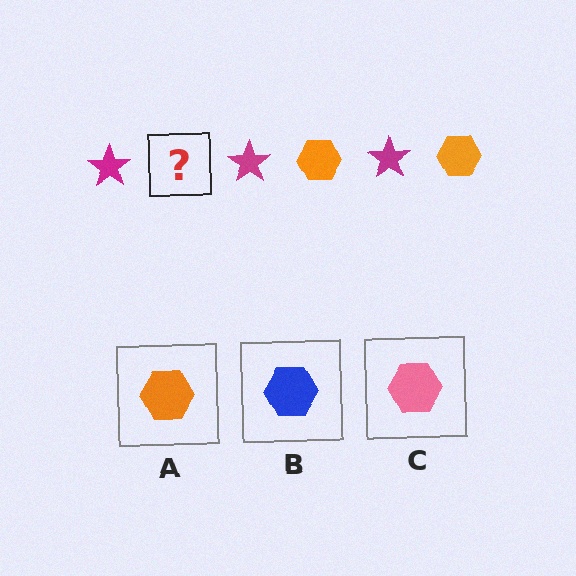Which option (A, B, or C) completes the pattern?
A.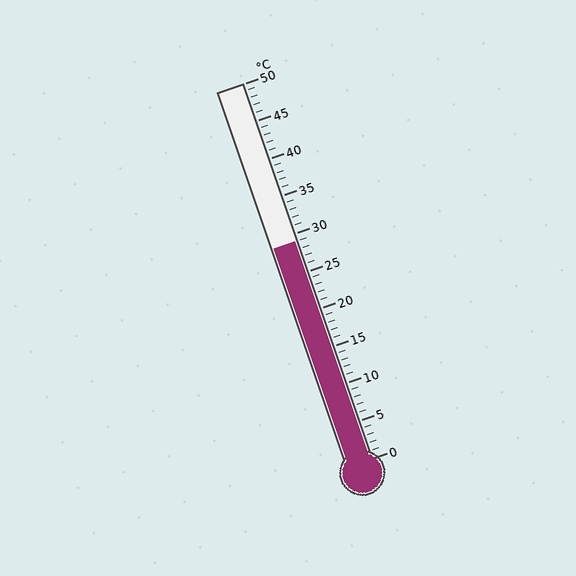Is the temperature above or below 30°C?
The temperature is below 30°C.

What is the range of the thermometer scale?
The thermometer scale ranges from 0°C to 50°C.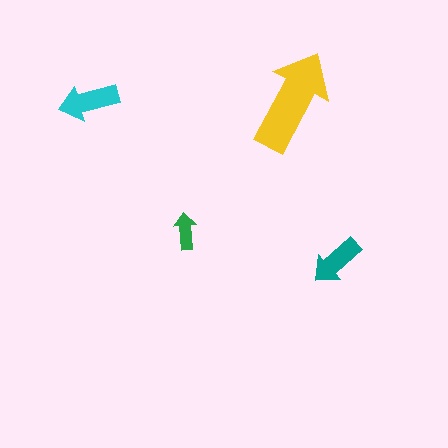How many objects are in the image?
There are 4 objects in the image.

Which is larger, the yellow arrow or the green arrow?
The yellow one.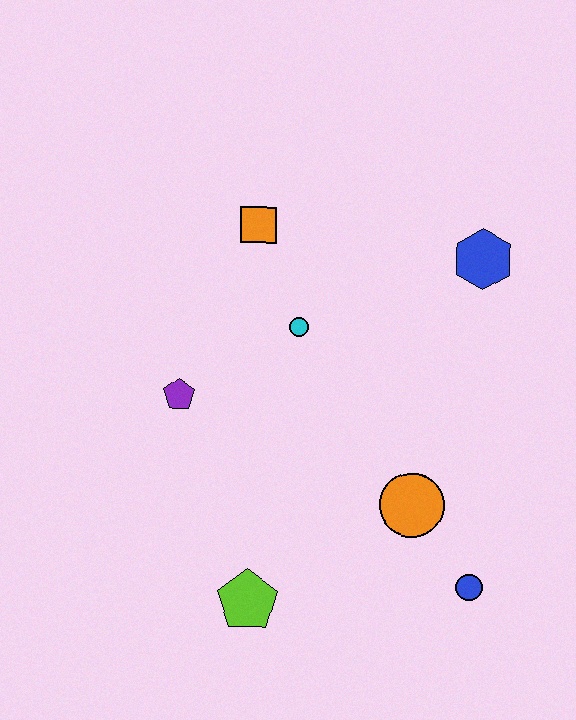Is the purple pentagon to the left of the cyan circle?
Yes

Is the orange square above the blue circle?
Yes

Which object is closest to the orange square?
The cyan circle is closest to the orange square.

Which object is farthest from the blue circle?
The orange square is farthest from the blue circle.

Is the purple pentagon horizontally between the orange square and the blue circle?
No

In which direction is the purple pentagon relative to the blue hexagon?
The purple pentagon is to the left of the blue hexagon.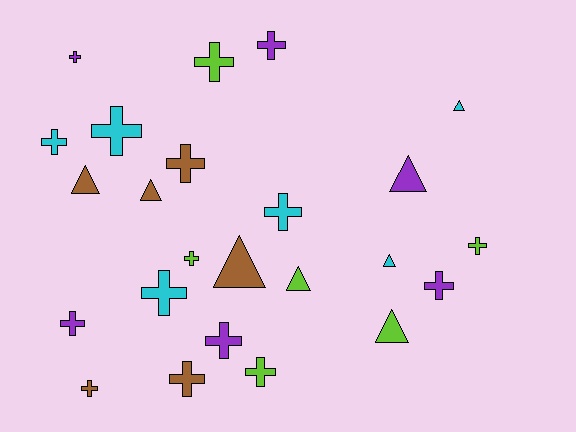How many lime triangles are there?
There are 2 lime triangles.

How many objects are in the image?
There are 24 objects.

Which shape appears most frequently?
Cross, with 16 objects.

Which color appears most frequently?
Lime, with 6 objects.